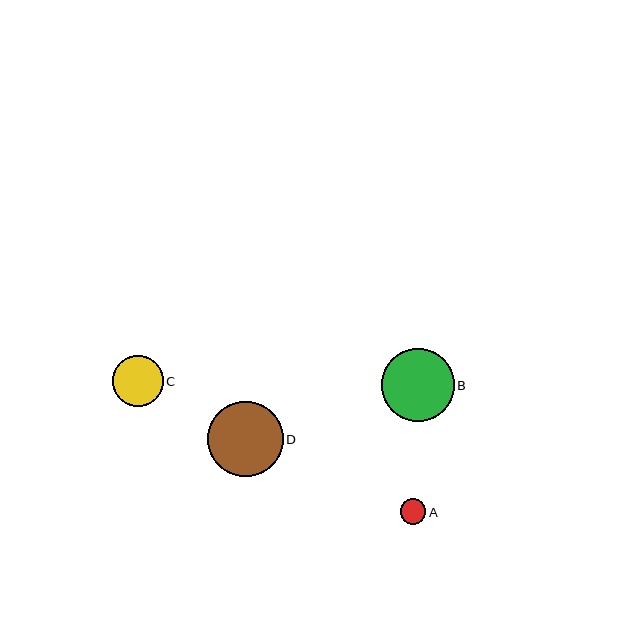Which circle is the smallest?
Circle A is the smallest with a size of approximately 25 pixels.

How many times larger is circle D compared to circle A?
Circle D is approximately 3.0 times the size of circle A.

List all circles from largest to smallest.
From largest to smallest: D, B, C, A.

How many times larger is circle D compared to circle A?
Circle D is approximately 3.0 times the size of circle A.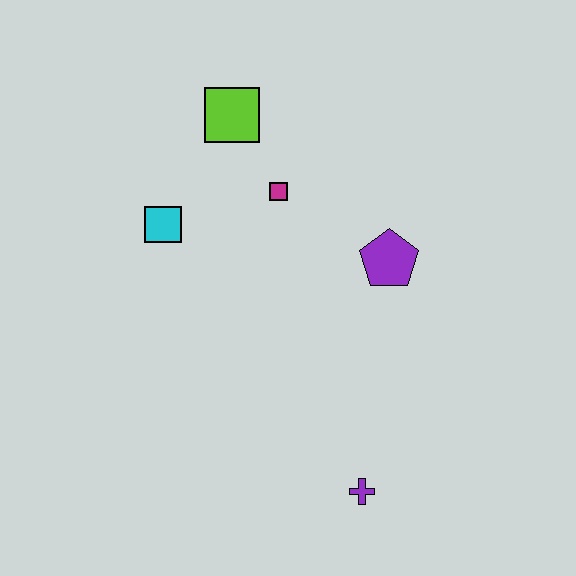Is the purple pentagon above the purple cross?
Yes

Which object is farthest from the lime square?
The purple cross is farthest from the lime square.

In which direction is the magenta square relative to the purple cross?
The magenta square is above the purple cross.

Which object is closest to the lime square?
The magenta square is closest to the lime square.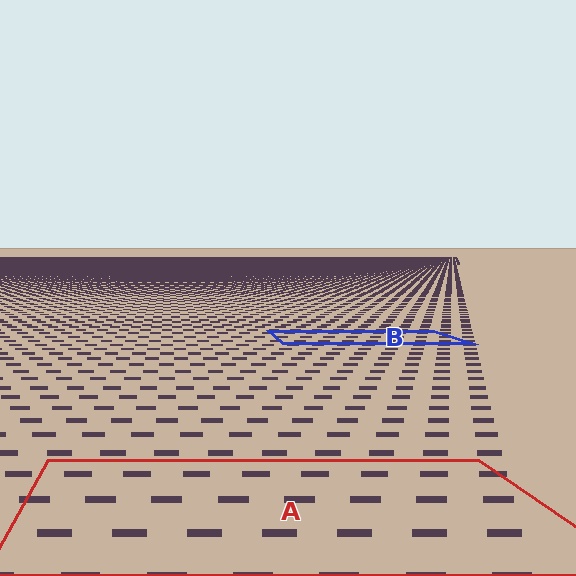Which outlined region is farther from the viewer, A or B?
Region B is farther from the viewer — the texture elements inside it appear smaller and more densely packed.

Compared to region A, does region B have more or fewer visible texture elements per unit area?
Region B has more texture elements per unit area — they are packed more densely because it is farther away.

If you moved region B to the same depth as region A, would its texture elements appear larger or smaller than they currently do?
They would appear larger. At a closer depth, the same texture elements are projected at a bigger on-screen size.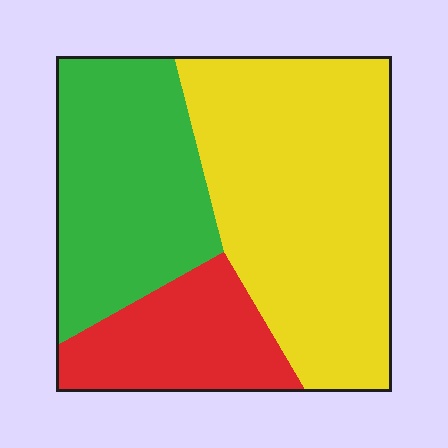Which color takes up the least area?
Red, at roughly 20%.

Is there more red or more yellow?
Yellow.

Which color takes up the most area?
Yellow, at roughly 50%.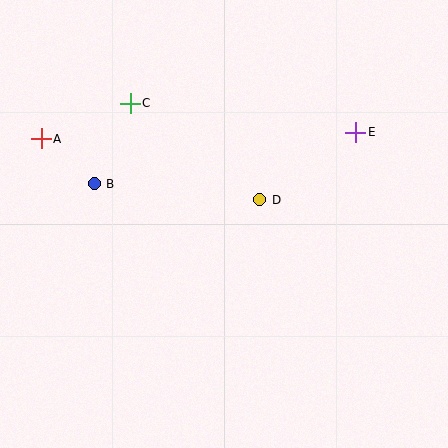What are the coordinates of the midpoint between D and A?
The midpoint between D and A is at (151, 169).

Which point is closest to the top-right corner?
Point E is closest to the top-right corner.